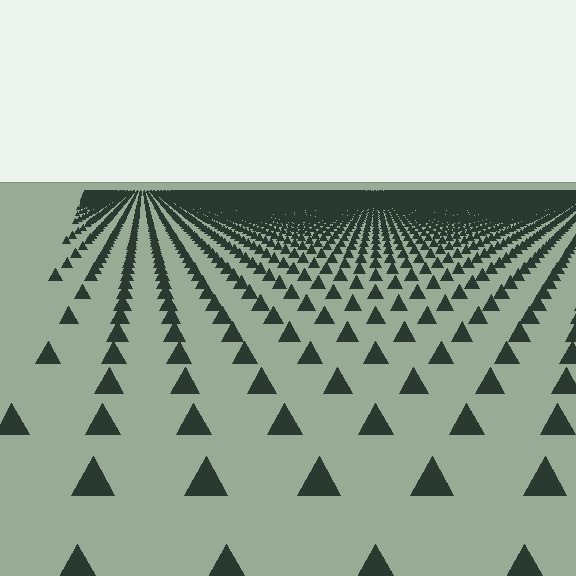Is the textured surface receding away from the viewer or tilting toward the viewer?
The surface is receding away from the viewer. Texture elements get smaller and denser toward the top.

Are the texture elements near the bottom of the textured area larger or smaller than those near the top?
Larger. Near the bottom, elements are closer to the viewer and appear at a bigger on-screen size.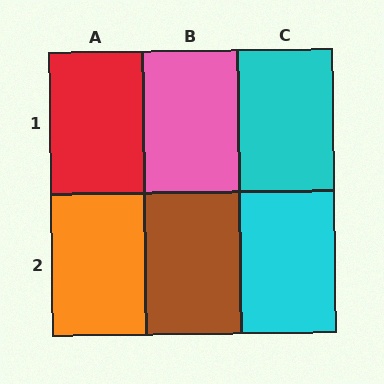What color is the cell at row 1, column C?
Cyan.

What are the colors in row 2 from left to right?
Orange, brown, cyan.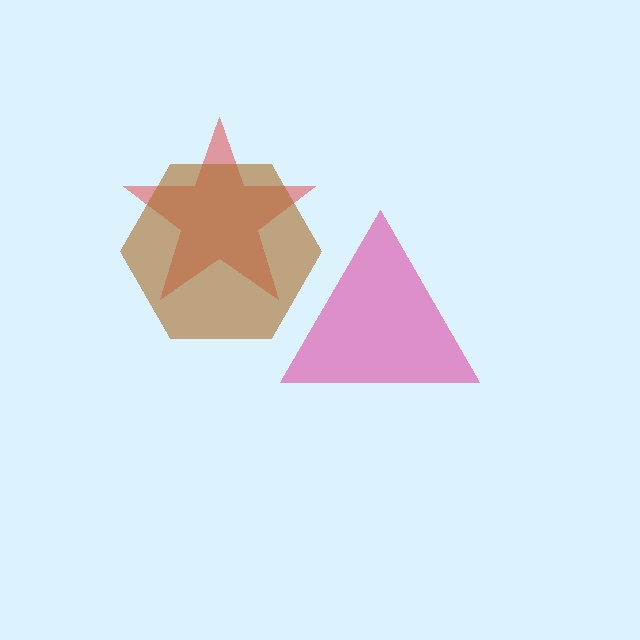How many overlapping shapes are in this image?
There are 3 overlapping shapes in the image.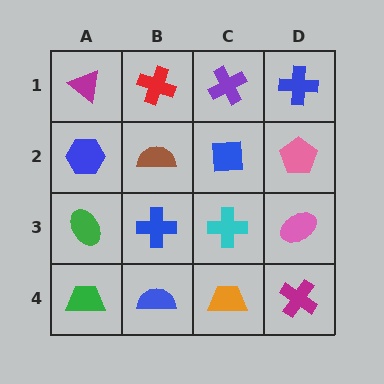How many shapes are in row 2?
4 shapes.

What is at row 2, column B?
A brown semicircle.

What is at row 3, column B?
A blue cross.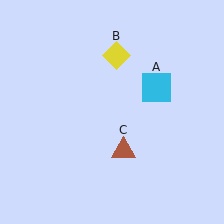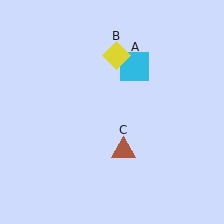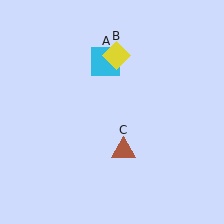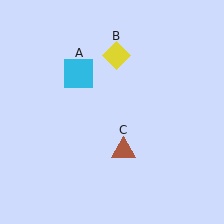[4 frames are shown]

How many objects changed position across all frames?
1 object changed position: cyan square (object A).